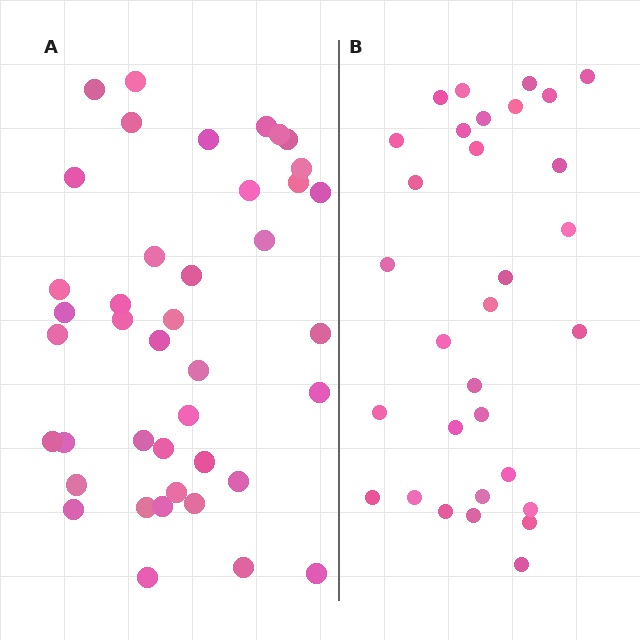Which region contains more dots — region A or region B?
Region A (the left region) has more dots.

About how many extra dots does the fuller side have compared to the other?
Region A has roughly 10 or so more dots than region B.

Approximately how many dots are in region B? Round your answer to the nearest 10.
About 30 dots. (The exact count is 31, which rounds to 30.)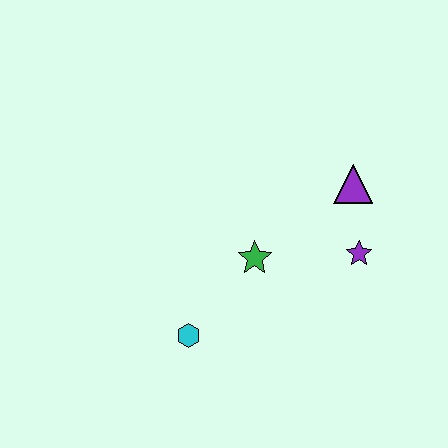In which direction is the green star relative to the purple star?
The green star is to the left of the purple star.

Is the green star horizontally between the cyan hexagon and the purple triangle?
Yes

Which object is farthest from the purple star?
The cyan hexagon is farthest from the purple star.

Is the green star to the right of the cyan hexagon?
Yes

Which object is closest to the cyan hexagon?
The green star is closest to the cyan hexagon.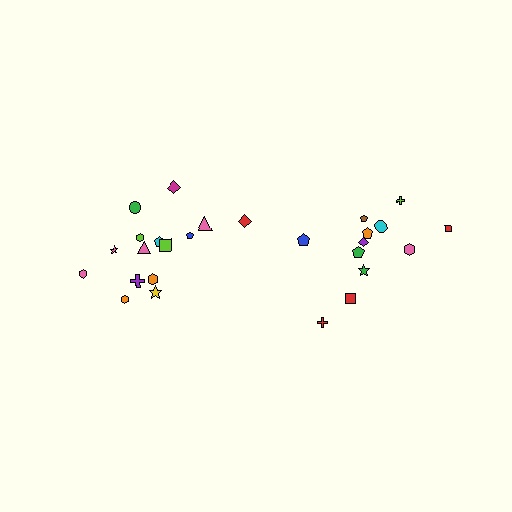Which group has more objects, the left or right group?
The left group.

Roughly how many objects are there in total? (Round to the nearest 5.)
Roughly 25 objects in total.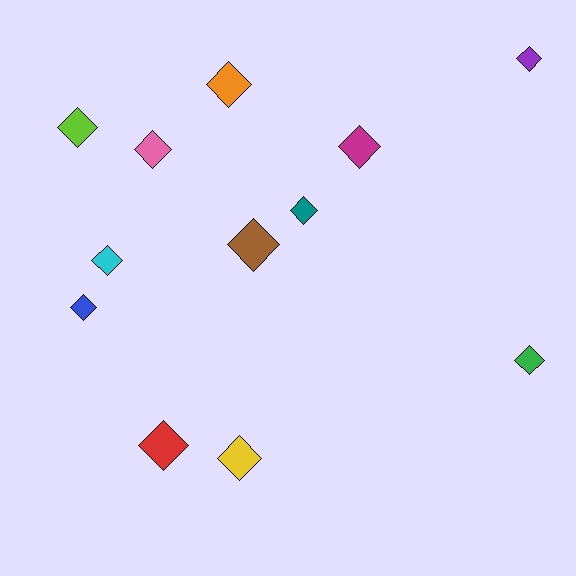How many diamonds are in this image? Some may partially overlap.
There are 12 diamonds.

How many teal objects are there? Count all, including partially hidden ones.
There is 1 teal object.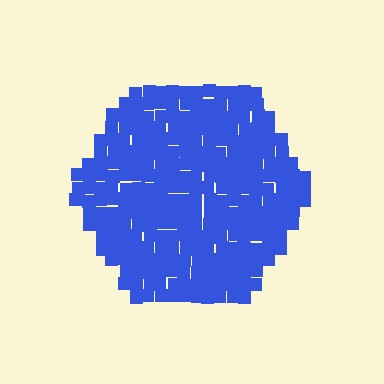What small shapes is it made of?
It is made of small squares.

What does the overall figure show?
The overall figure shows a hexagon.